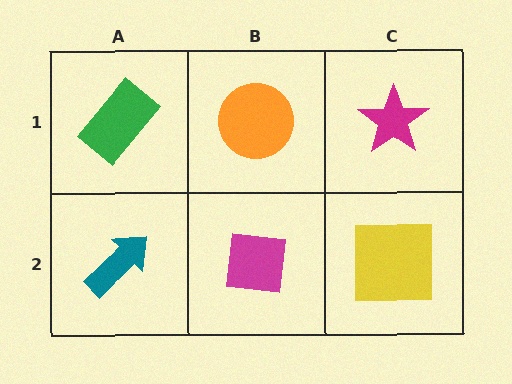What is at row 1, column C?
A magenta star.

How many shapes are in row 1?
3 shapes.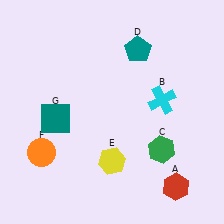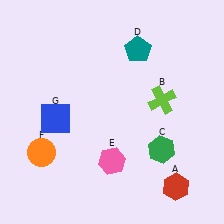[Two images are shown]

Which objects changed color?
B changed from cyan to lime. E changed from yellow to pink. G changed from teal to blue.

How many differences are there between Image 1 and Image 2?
There are 3 differences between the two images.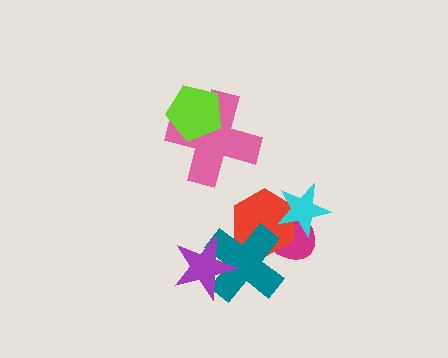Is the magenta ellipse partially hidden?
Yes, it is partially covered by another shape.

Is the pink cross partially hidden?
Yes, it is partially covered by another shape.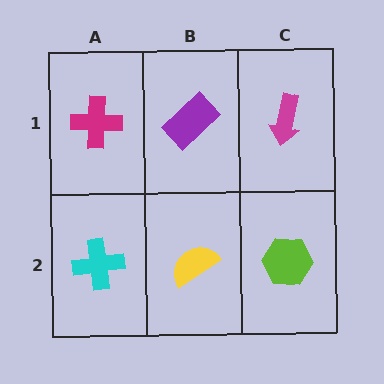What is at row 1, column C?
A magenta arrow.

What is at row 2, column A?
A cyan cross.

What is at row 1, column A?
A magenta cross.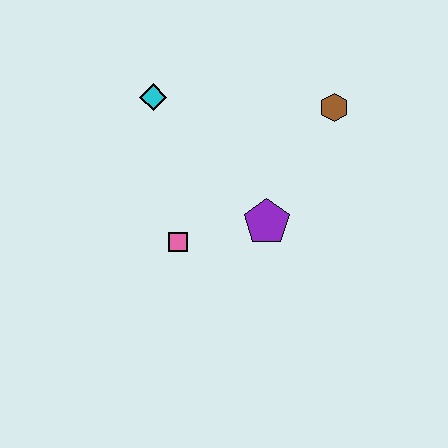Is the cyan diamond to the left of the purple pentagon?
Yes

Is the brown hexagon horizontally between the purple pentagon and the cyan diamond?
No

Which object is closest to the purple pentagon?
The pink square is closest to the purple pentagon.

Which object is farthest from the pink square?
The brown hexagon is farthest from the pink square.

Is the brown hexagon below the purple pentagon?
No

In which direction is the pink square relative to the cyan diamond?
The pink square is below the cyan diamond.